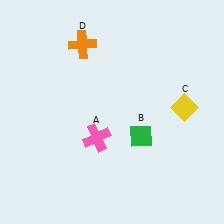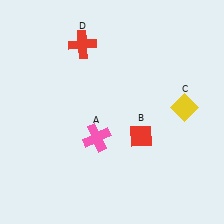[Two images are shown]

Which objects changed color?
B changed from green to red. D changed from orange to red.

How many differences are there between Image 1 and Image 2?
There are 2 differences between the two images.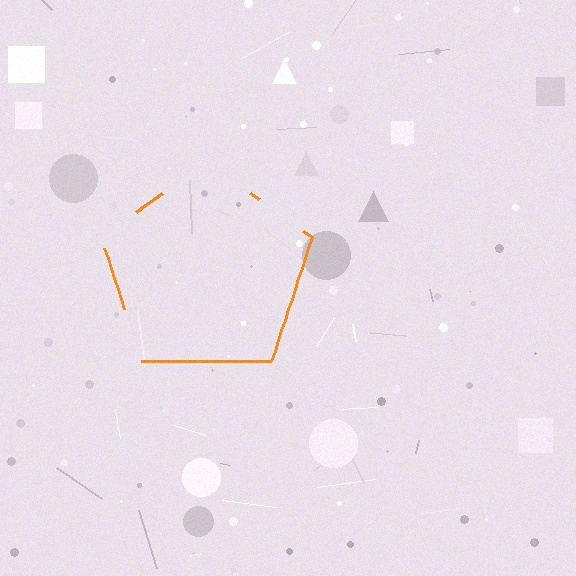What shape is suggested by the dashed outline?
The dashed outline suggests a pentagon.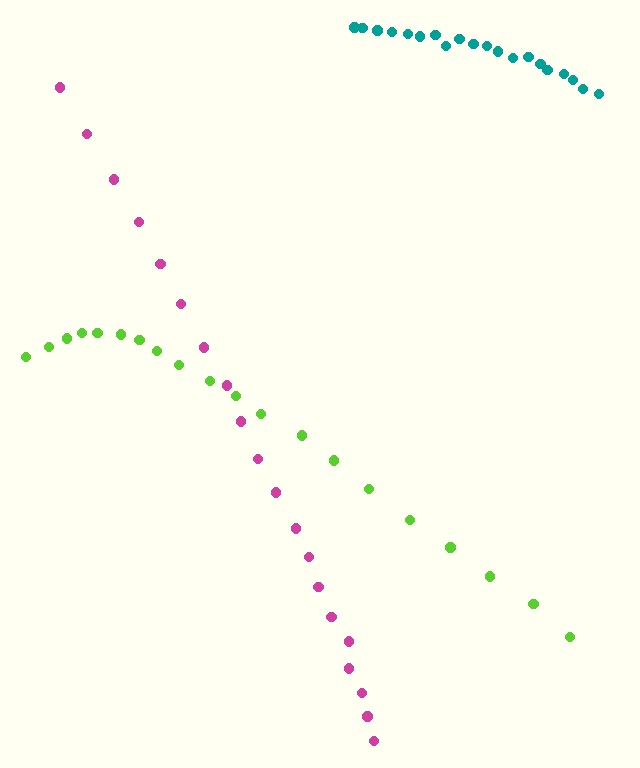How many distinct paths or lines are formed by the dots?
There are 3 distinct paths.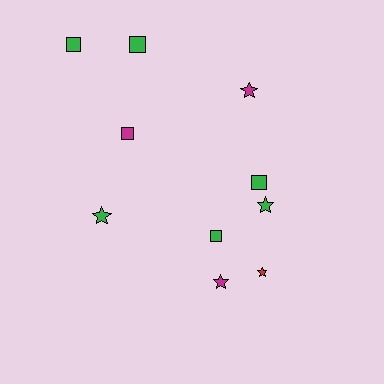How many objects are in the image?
There are 10 objects.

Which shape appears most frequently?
Star, with 5 objects.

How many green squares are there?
There are 4 green squares.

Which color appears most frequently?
Green, with 6 objects.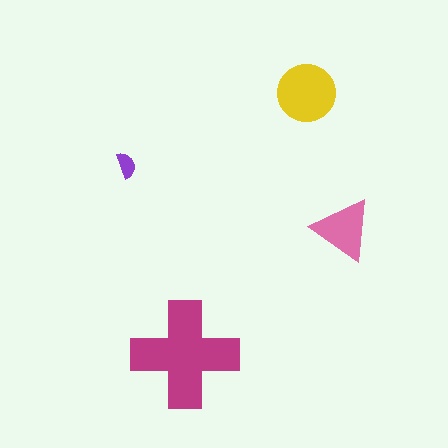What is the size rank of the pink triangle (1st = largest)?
3rd.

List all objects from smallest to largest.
The purple semicircle, the pink triangle, the yellow circle, the magenta cross.